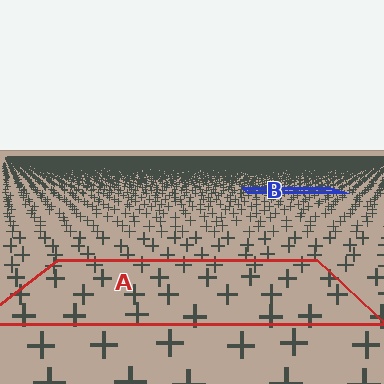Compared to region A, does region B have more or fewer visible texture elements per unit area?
Region B has more texture elements per unit area — they are packed more densely because it is farther away.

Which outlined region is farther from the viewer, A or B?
Region B is farther from the viewer — the texture elements inside it appear smaller and more densely packed.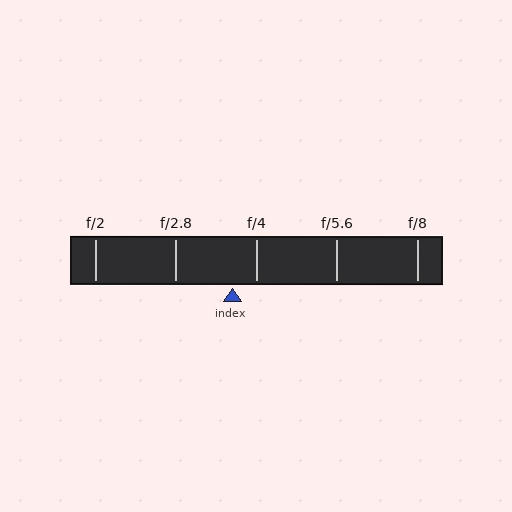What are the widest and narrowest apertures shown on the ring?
The widest aperture shown is f/2 and the narrowest is f/8.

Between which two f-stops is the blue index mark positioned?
The index mark is between f/2.8 and f/4.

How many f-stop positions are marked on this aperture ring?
There are 5 f-stop positions marked.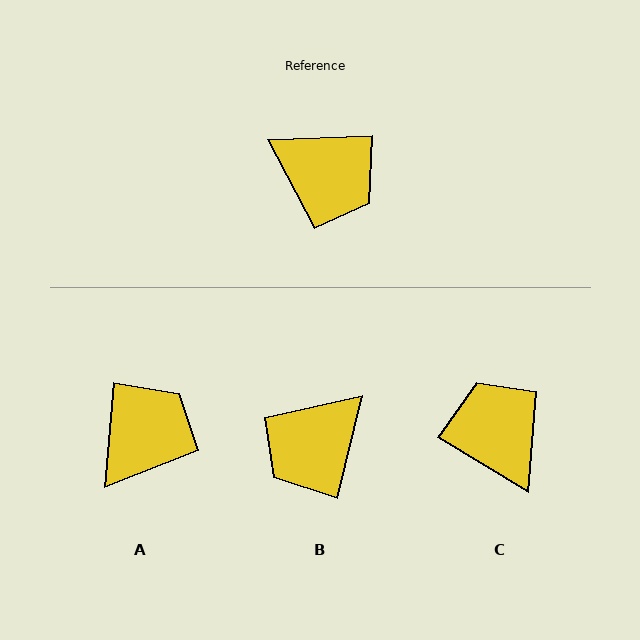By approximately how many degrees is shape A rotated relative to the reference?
Approximately 83 degrees counter-clockwise.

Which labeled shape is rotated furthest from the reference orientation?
C, about 147 degrees away.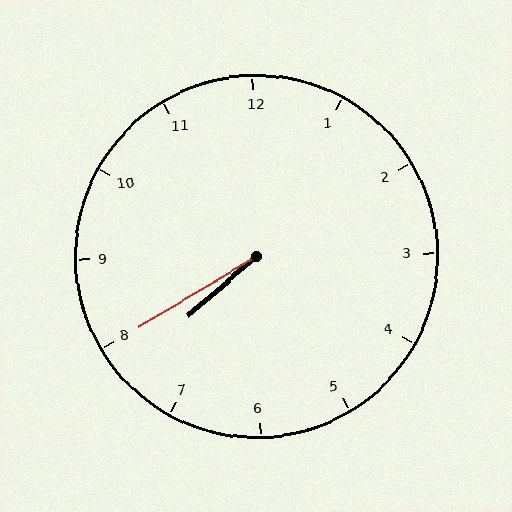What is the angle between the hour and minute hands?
Approximately 10 degrees.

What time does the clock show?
7:40.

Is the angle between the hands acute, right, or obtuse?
It is acute.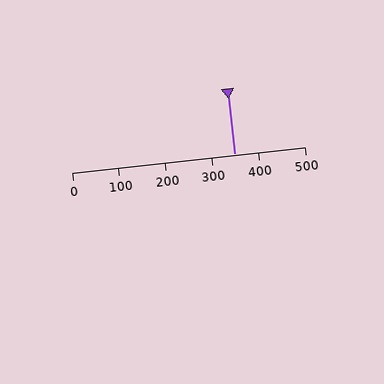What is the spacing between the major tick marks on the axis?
The major ticks are spaced 100 apart.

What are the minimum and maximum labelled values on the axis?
The axis runs from 0 to 500.